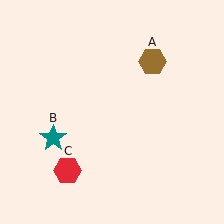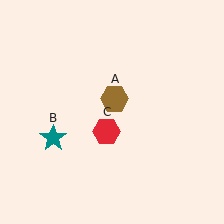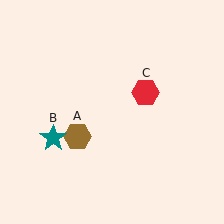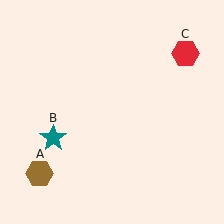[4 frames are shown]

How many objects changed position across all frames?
2 objects changed position: brown hexagon (object A), red hexagon (object C).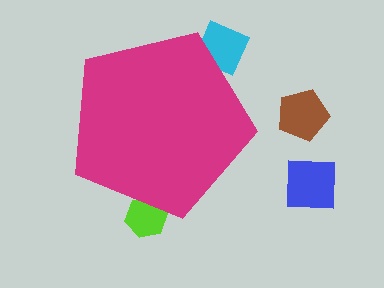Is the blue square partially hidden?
No, the blue square is fully visible.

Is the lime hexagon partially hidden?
Yes, the lime hexagon is partially hidden behind the magenta pentagon.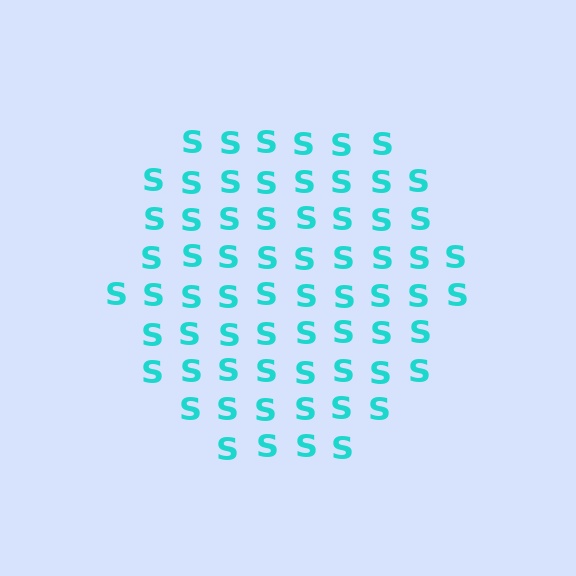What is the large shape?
The large shape is a circle.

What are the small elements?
The small elements are letter S's.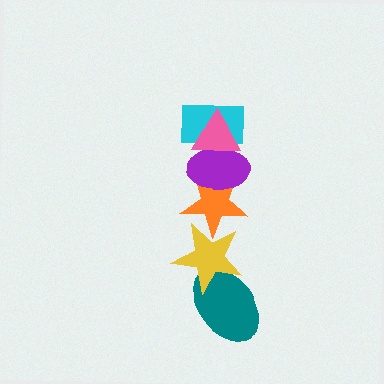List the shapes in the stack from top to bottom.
From top to bottom: the pink triangle, the cyan rectangle, the purple ellipse, the orange star, the yellow star, the teal ellipse.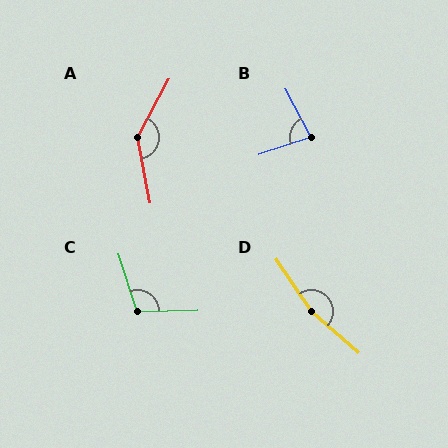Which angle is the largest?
D, at approximately 165 degrees.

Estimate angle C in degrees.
Approximately 106 degrees.